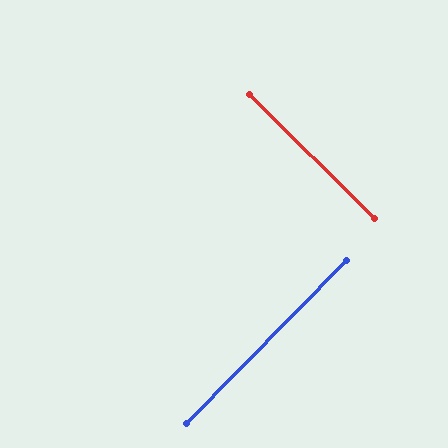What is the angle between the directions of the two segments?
Approximately 90 degrees.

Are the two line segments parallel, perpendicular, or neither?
Perpendicular — they meet at approximately 90°.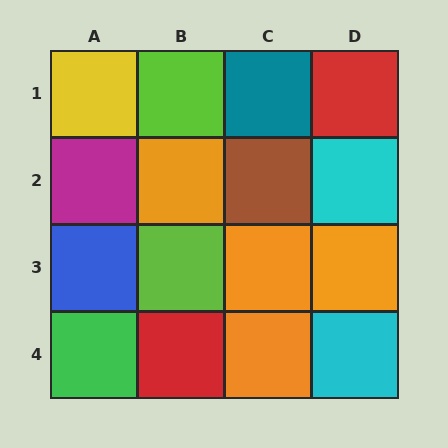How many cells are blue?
1 cell is blue.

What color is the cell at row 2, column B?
Orange.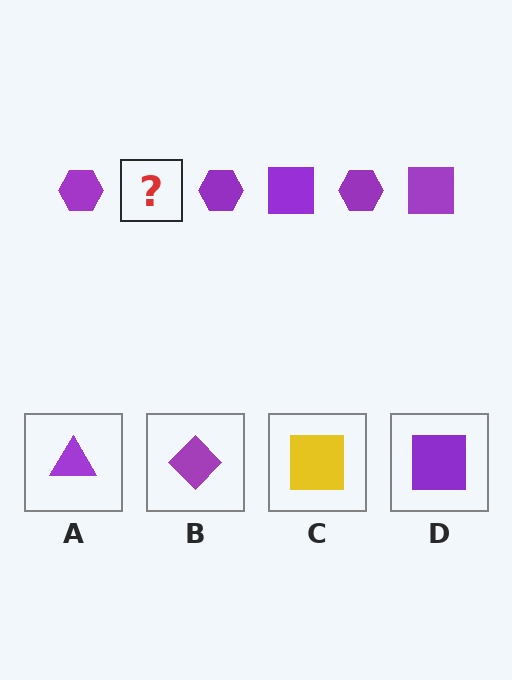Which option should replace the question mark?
Option D.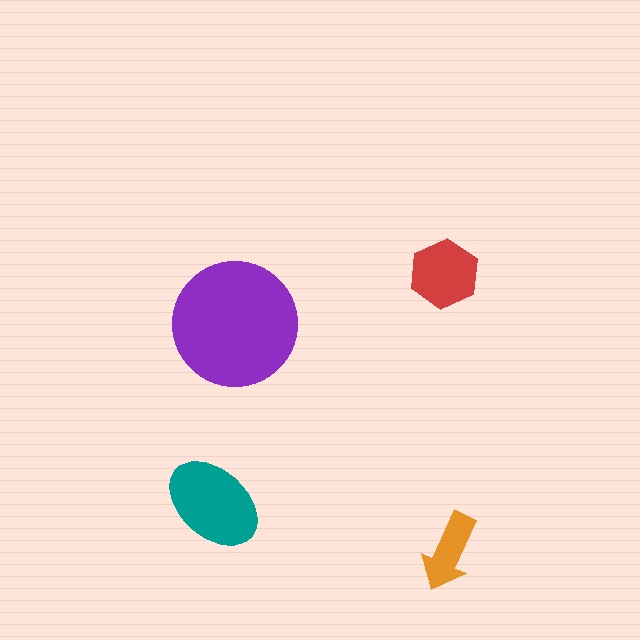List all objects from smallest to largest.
The orange arrow, the red hexagon, the teal ellipse, the purple circle.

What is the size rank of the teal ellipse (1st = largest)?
2nd.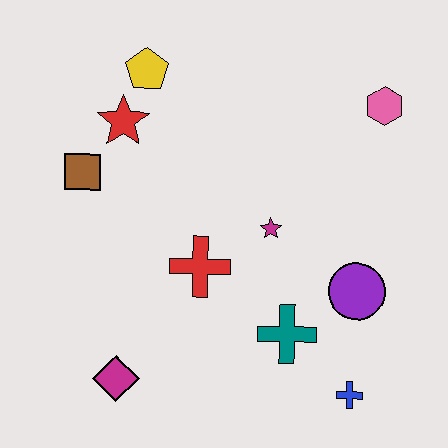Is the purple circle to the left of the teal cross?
No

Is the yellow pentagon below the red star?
No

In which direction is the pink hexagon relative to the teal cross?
The pink hexagon is above the teal cross.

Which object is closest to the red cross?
The magenta star is closest to the red cross.